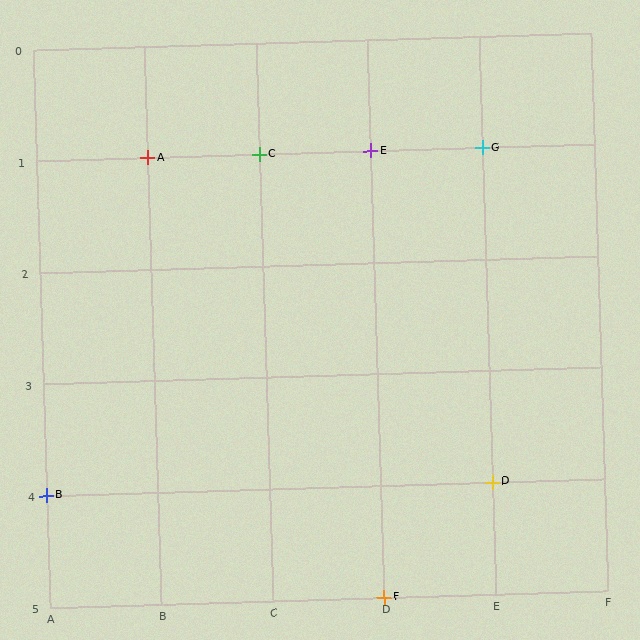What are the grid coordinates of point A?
Point A is at grid coordinates (B, 1).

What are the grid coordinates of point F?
Point F is at grid coordinates (D, 5).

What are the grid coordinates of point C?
Point C is at grid coordinates (C, 1).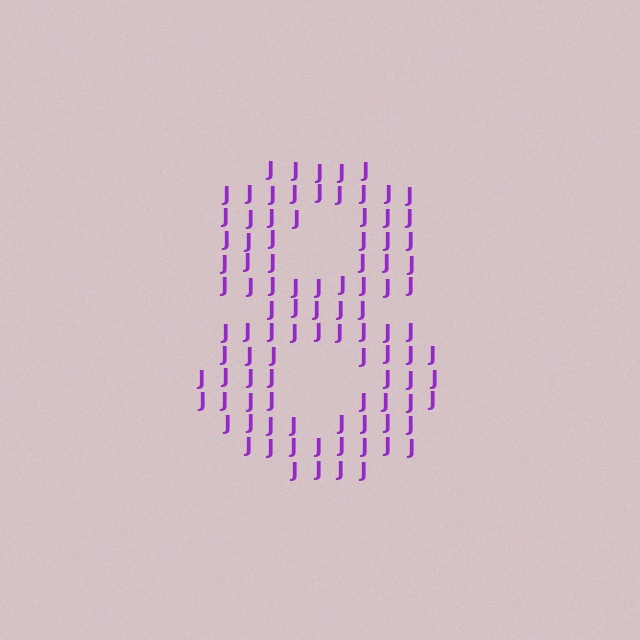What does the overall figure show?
The overall figure shows the digit 8.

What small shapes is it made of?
It is made of small letter J's.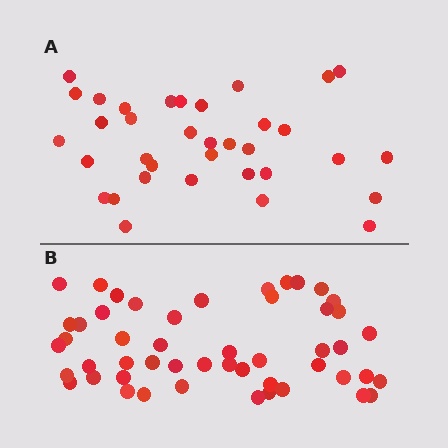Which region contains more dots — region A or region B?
Region B (the bottom region) has more dots.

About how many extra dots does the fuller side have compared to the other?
Region B has approximately 15 more dots than region A.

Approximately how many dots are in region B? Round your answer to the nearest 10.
About 50 dots.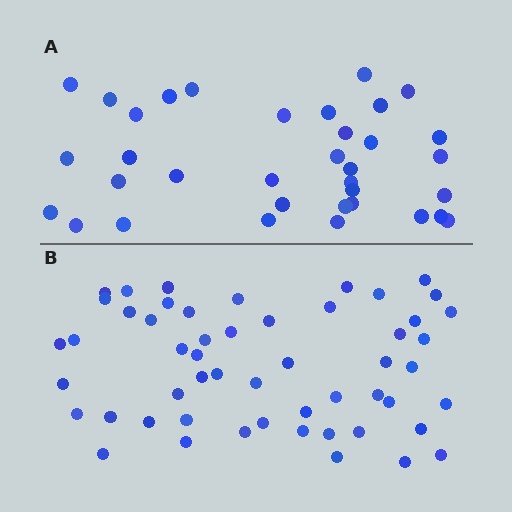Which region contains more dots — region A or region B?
Region B (the bottom region) has more dots.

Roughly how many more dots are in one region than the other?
Region B has approximately 20 more dots than region A.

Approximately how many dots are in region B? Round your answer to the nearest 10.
About 50 dots. (The exact count is 53, which rounds to 50.)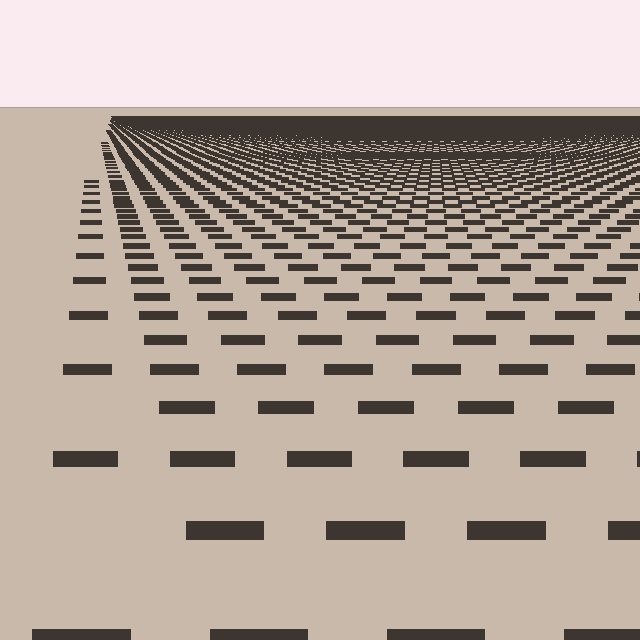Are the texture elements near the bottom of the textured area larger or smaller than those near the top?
Larger. Near the bottom, elements are closer to the viewer and appear at a bigger on-screen size.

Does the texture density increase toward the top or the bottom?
Density increases toward the top.